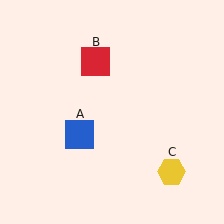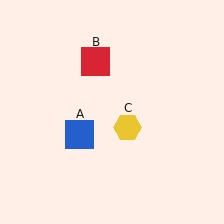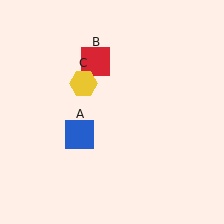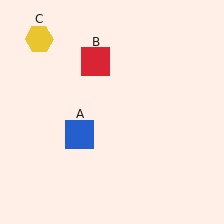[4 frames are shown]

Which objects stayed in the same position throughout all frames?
Blue square (object A) and red square (object B) remained stationary.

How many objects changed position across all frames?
1 object changed position: yellow hexagon (object C).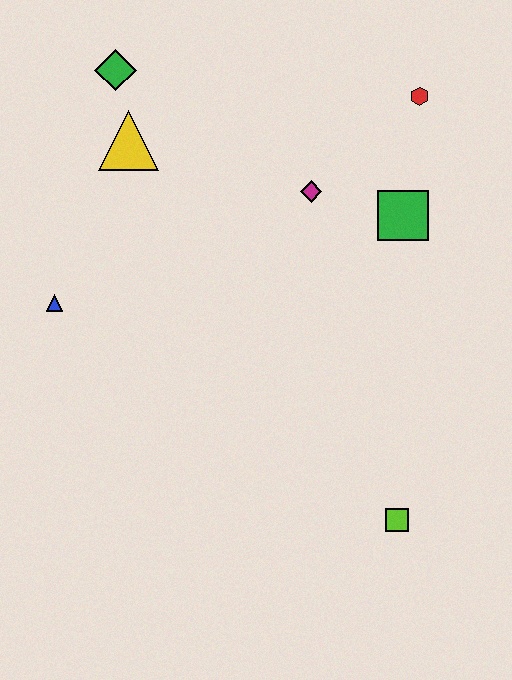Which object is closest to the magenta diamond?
The green square is closest to the magenta diamond.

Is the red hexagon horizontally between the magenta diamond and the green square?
No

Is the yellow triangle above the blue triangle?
Yes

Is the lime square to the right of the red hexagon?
No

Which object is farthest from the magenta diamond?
The lime square is farthest from the magenta diamond.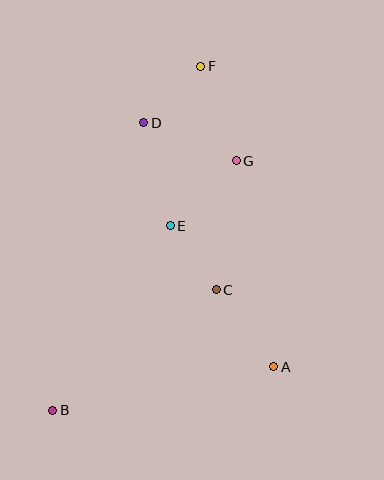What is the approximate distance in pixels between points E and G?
The distance between E and G is approximately 93 pixels.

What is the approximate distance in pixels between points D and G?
The distance between D and G is approximately 100 pixels.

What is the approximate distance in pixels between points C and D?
The distance between C and D is approximately 182 pixels.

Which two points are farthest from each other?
Points B and F are farthest from each other.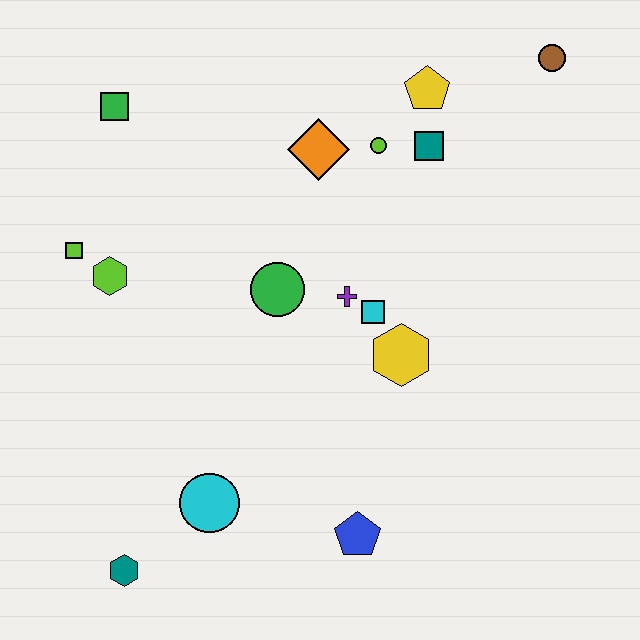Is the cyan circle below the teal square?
Yes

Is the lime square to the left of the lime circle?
Yes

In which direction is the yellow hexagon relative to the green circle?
The yellow hexagon is to the right of the green circle.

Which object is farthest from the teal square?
The teal hexagon is farthest from the teal square.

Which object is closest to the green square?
The lime square is closest to the green square.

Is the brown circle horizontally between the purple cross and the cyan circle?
No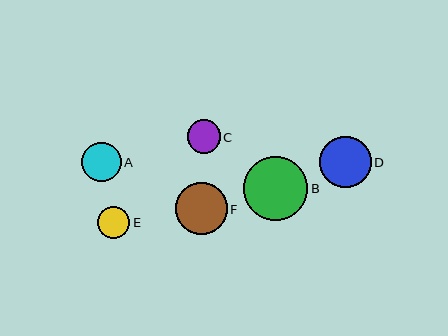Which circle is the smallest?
Circle E is the smallest with a size of approximately 32 pixels.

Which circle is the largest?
Circle B is the largest with a size of approximately 64 pixels.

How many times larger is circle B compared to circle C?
Circle B is approximately 1.9 times the size of circle C.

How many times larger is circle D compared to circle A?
Circle D is approximately 1.3 times the size of circle A.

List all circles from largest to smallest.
From largest to smallest: B, F, D, A, C, E.